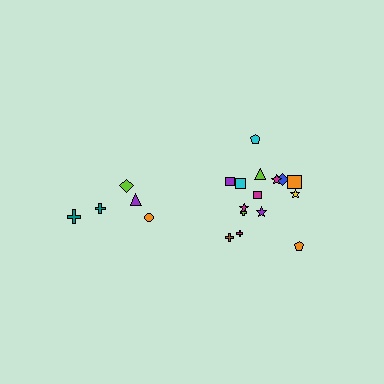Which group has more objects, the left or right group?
The right group.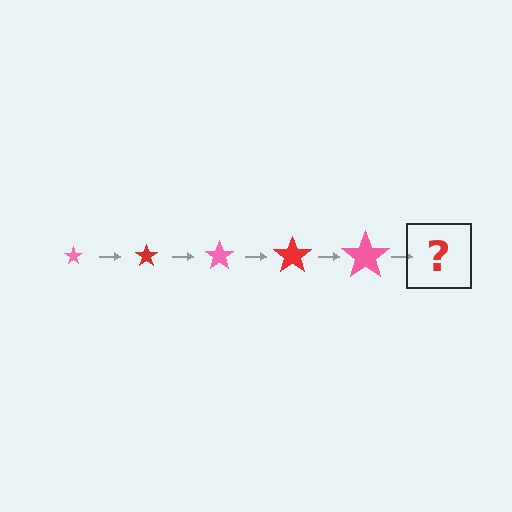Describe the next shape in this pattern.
It should be a red star, larger than the previous one.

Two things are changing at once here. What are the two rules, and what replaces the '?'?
The two rules are that the star grows larger each step and the color cycles through pink and red. The '?' should be a red star, larger than the previous one.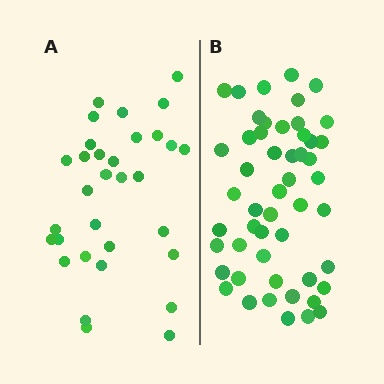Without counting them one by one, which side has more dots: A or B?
Region B (the right region) has more dots.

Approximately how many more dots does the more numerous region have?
Region B has approximately 20 more dots than region A.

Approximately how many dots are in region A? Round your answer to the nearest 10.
About 30 dots. (The exact count is 32, which rounds to 30.)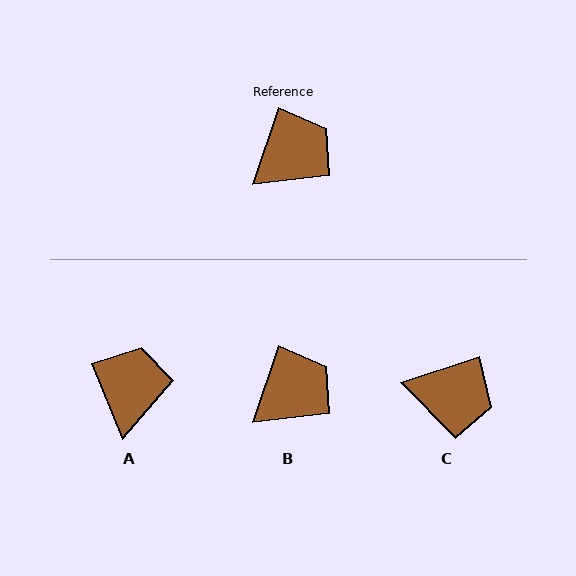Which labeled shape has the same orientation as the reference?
B.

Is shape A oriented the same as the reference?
No, it is off by about 41 degrees.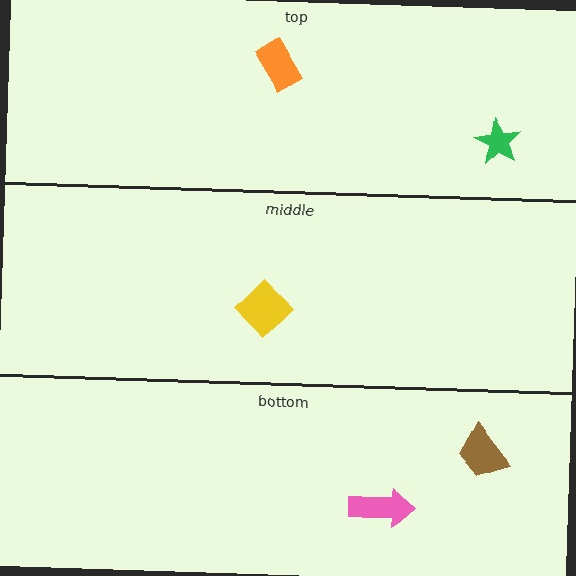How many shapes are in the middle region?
1.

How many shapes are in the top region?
2.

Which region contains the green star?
The top region.